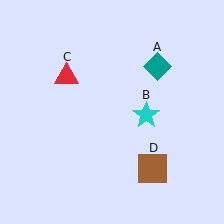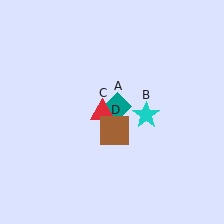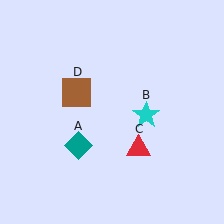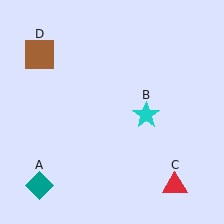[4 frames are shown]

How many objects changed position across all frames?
3 objects changed position: teal diamond (object A), red triangle (object C), brown square (object D).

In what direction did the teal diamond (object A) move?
The teal diamond (object A) moved down and to the left.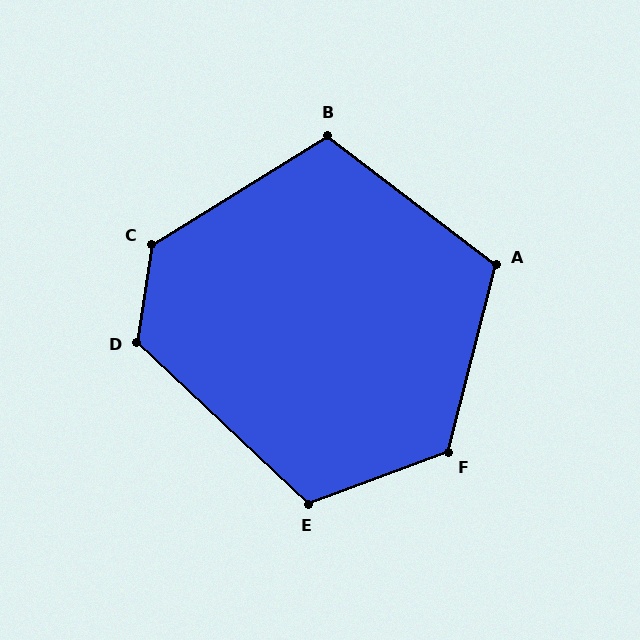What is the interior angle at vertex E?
Approximately 116 degrees (obtuse).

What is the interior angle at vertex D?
Approximately 125 degrees (obtuse).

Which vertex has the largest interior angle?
C, at approximately 130 degrees.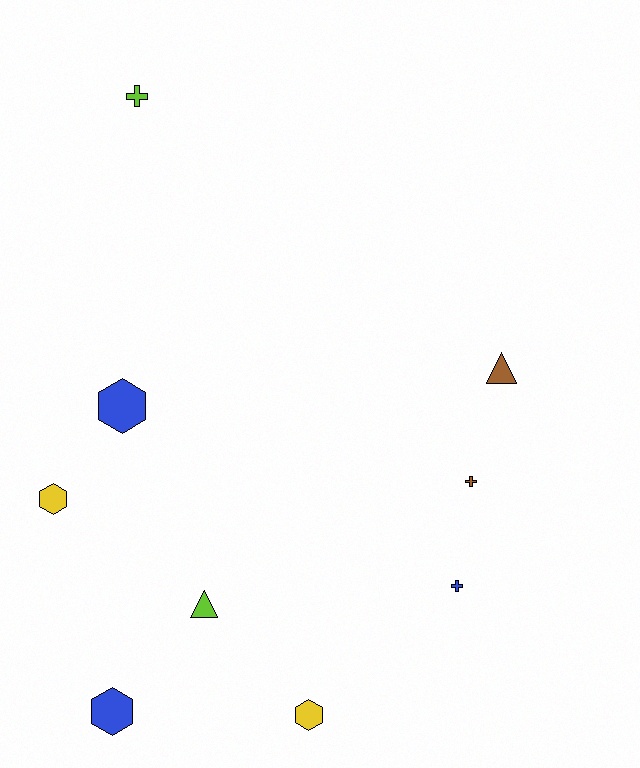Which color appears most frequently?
Blue, with 3 objects.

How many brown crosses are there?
There is 1 brown cross.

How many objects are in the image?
There are 9 objects.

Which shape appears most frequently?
Hexagon, with 4 objects.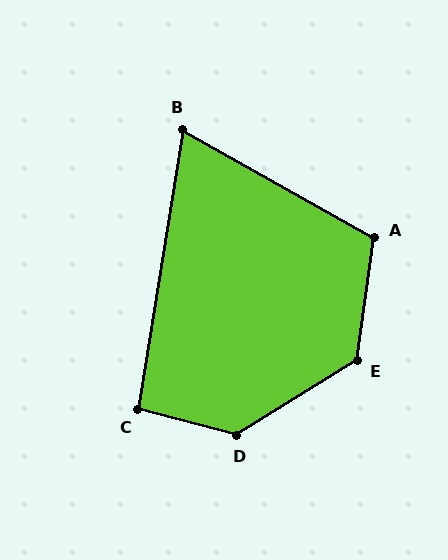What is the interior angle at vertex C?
Approximately 95 degrees (obtuse).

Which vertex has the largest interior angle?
D, at approximately 134 degrees.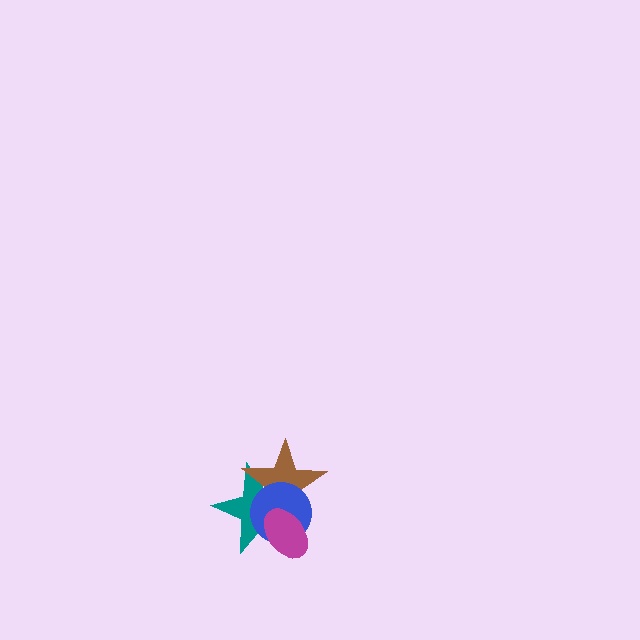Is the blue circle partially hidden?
Yes, it is partially covered by another shape.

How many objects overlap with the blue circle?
3 objects overlap with the blue circle.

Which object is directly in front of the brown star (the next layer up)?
The blue circle is directly in front of the brown star.